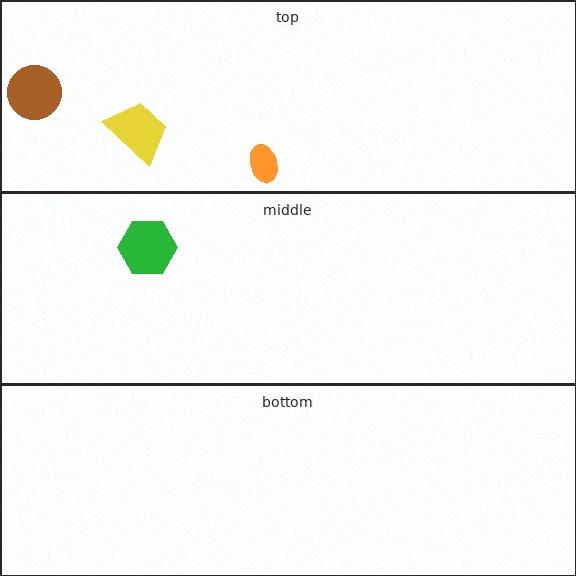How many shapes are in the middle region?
1.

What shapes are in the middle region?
The green hexagon.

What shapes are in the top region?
The orange ellipse, the yellow trapezoid, the brown circle.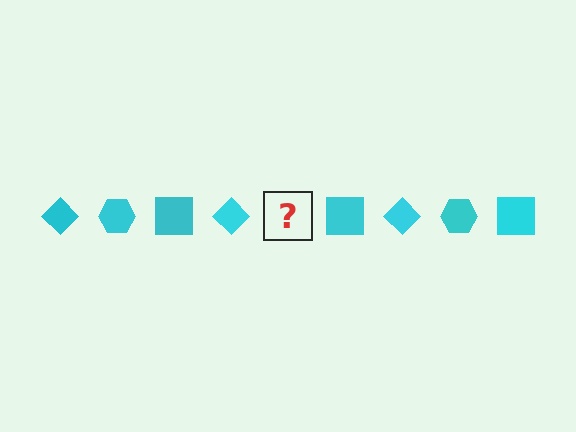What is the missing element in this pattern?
The missing element is a cyan hexagon.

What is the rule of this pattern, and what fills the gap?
The rule is that the pattern cycles through diamond, hexagon, square shapes in cyan. The gap should be filled with a cyan hexagon.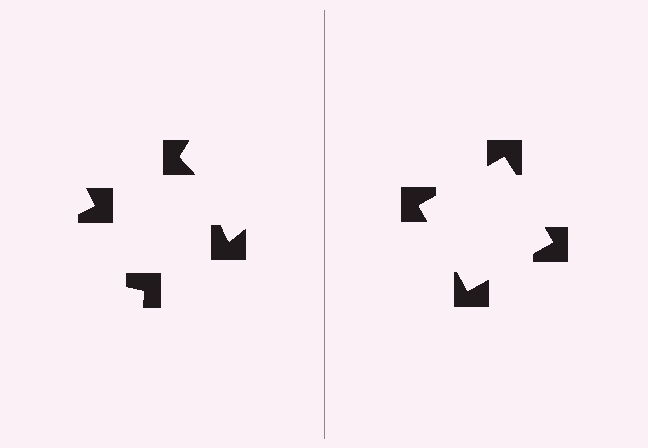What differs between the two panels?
The notched squares are positioned identically on both sides; only the wedge orientations differ. On the right they align to a square; on the left they are misaligned.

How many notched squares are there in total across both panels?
8 — 4 on each side.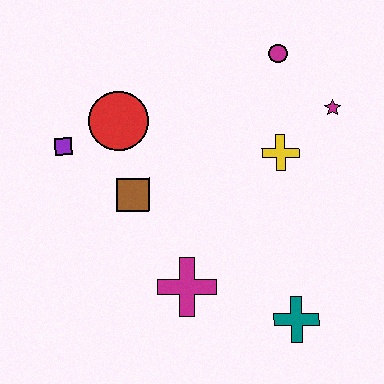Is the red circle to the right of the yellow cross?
No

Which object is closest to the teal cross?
The magenta cross is closest to the teal cross.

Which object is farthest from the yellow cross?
The purple square is farthest from the yellow cross.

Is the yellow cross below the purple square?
Yes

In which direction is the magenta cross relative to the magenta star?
The magenta cross is below the magenta star.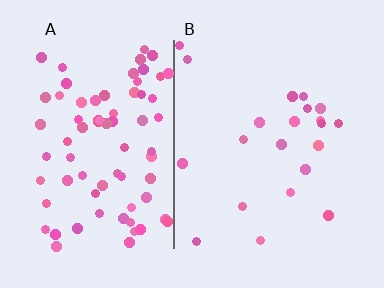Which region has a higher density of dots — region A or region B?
A (the left).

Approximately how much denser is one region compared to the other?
Approximately 3.6× — region A over region B.